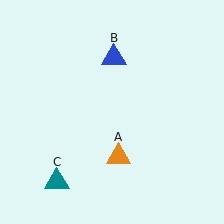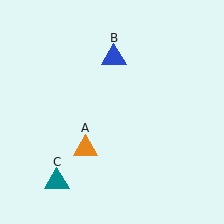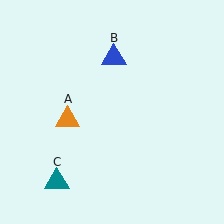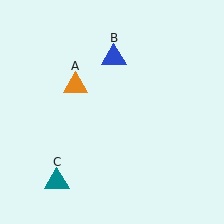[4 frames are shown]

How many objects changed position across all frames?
1 object changed position: orange triangle (object A).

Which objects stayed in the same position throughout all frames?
Blue triangle (object B) and teal triangle (object C) remained stationary.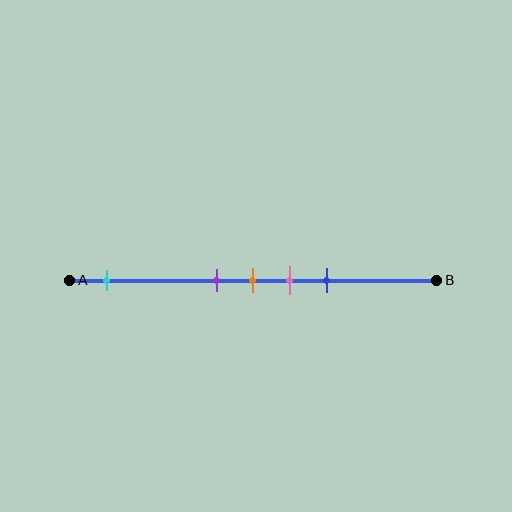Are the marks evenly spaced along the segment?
No, the marks are not evenly spaced.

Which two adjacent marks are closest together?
The purple and orange marks are the closest adjacent pair.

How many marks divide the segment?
There are 5 marks dividing the segment.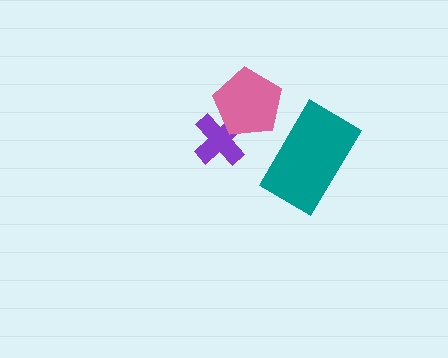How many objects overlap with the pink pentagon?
1 object overlaps with the pink pentagon.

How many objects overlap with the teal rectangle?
0 objects overlap with the teal rectangle.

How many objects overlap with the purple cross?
1 object overlaps with the purple cross.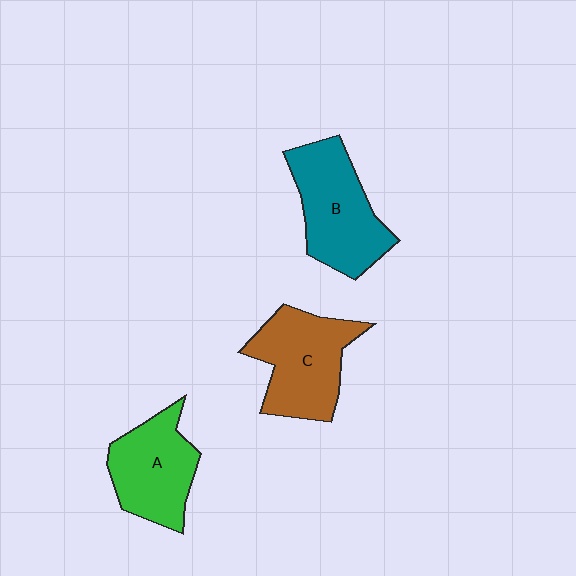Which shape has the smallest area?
Shape A (green).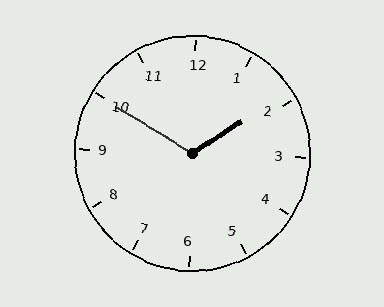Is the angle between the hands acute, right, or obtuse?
It is obtuse.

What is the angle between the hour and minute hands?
Approximately 115 degrees.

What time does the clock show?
1:50.